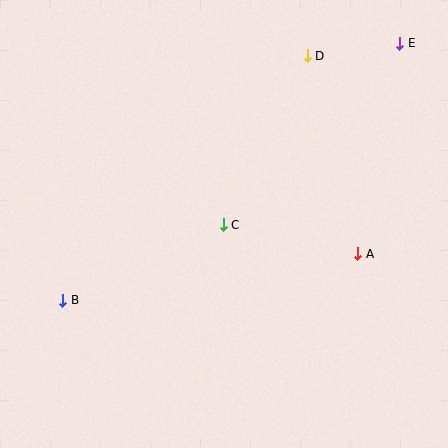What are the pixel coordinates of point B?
Point B is at (63, 300).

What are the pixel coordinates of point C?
Point C is at (223, 225).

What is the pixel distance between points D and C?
The distance between D and C is 189 pixels.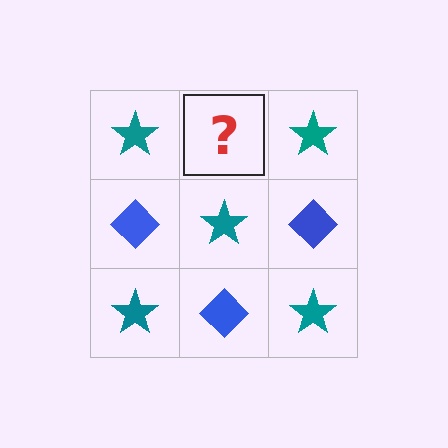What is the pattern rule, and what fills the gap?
The rule is that it alternates teal star and blue diamond in a checkerboard pattern. The gap should be filled with a blue diamond.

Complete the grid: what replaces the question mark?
The question mark should be replaced with a blue diamond.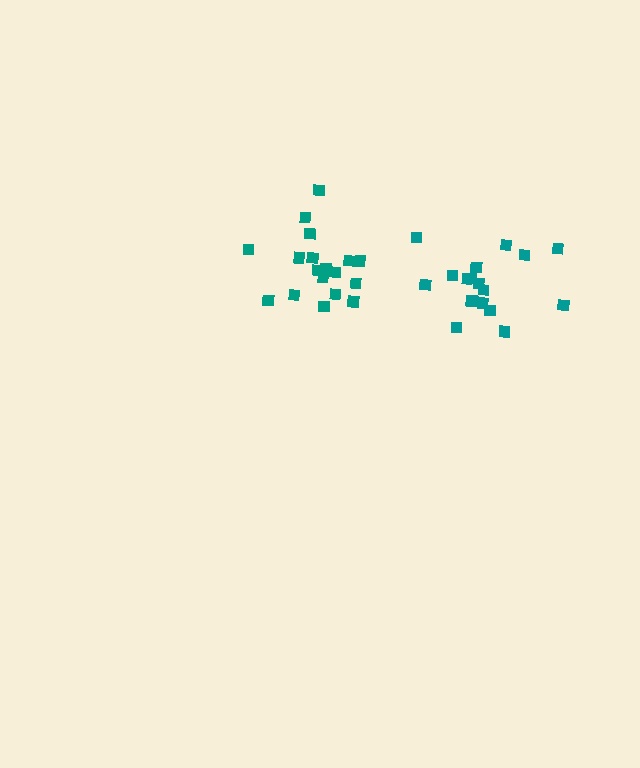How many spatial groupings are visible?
There are 2 spatial groupings.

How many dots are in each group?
Group 1: 18 dots, Group 2: 18 dots (36 total).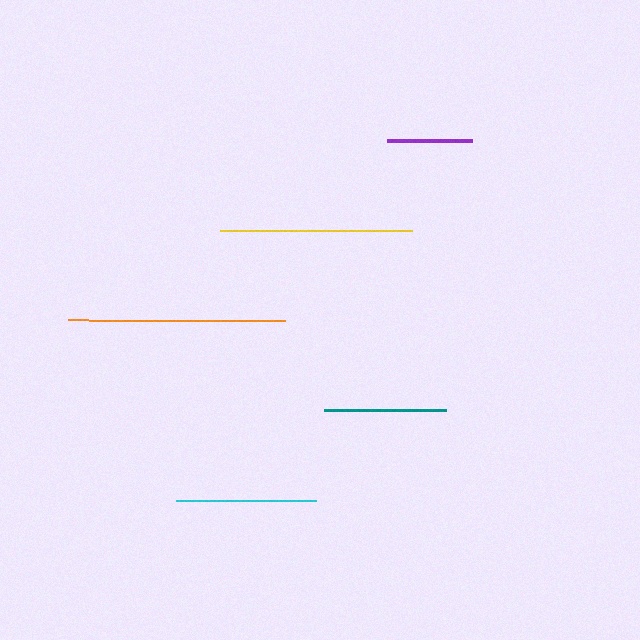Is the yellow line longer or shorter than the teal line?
The yellow line is longer than the teal line.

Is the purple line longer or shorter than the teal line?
The teal line is longer than the purple line.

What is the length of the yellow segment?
The yellow segment is approximately 193 pixels long.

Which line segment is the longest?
The orange line is the longest at approximately 217 pixels.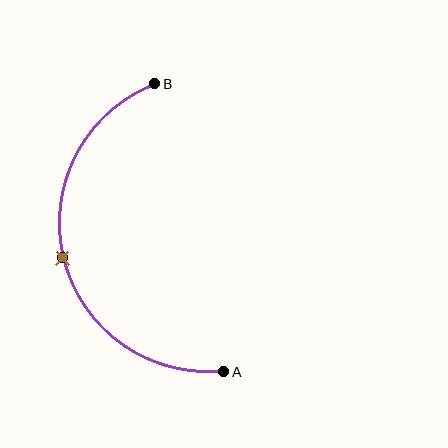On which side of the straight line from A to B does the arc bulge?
The arc bulges to the left of the straight line connecting A and B.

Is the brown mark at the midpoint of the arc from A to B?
Yes. The brown mark lies on the arc at equal arc-length from both A and B — it is the arc midpoint.